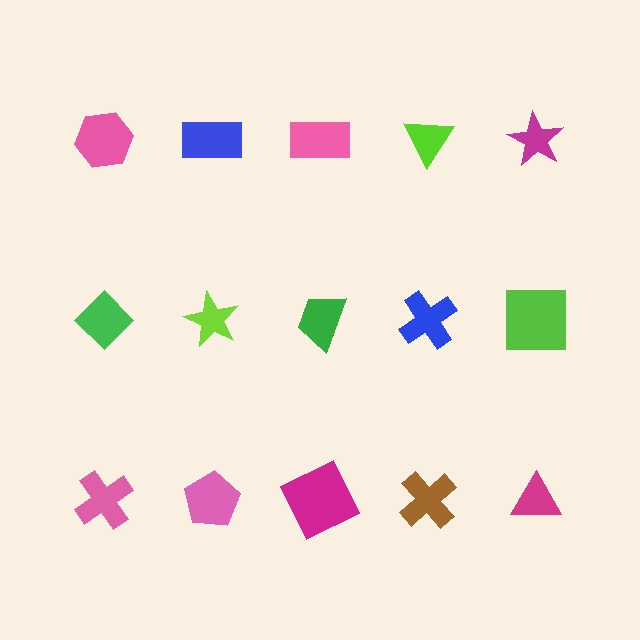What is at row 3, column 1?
A pink cross.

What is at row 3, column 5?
A magenta triangle.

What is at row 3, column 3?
A magenta square.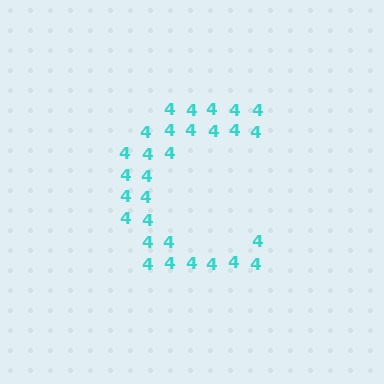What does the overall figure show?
The overall figure shows the letter C.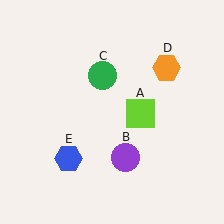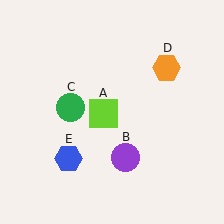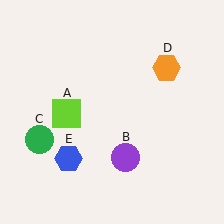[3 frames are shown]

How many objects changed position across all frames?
2 objects changed position: lime square (object A), green circle (object C).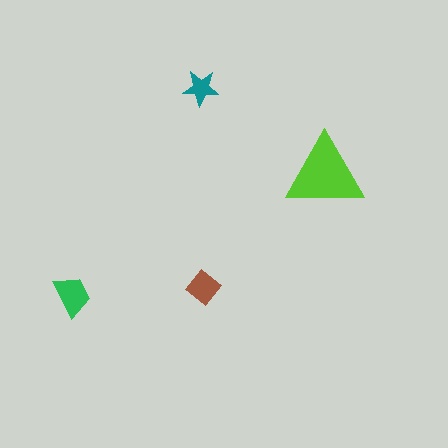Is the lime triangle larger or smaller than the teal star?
Larger.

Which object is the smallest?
The teal star.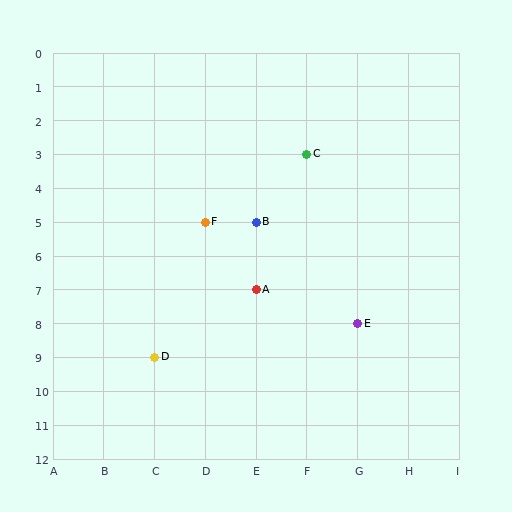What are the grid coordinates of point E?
Point E is at grid coordinates (G, 8).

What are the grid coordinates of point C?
Point C is at grid coordinates (F, 3).